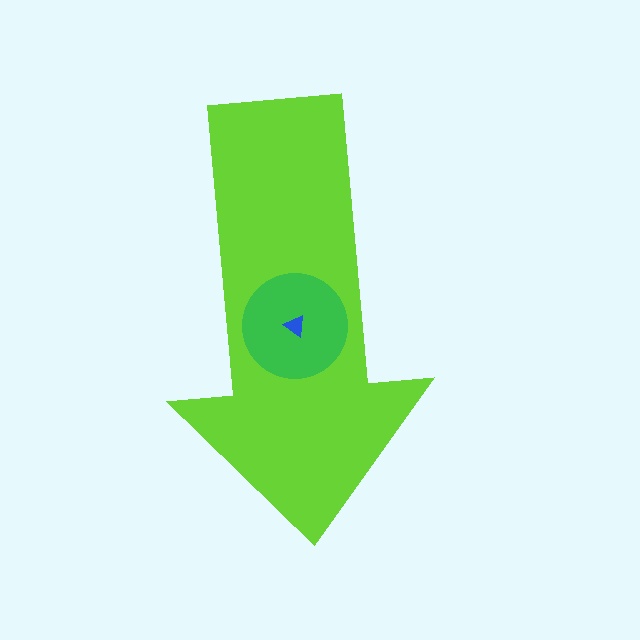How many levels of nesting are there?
3.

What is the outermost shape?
The lime arrow.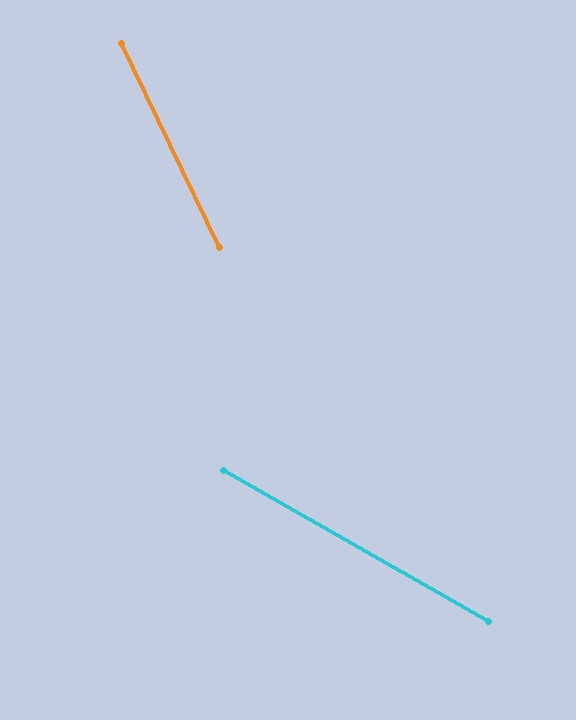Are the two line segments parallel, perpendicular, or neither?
Neither parallel nor perpendicular — they differ by about 35°.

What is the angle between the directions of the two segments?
Approximately 35 degrees.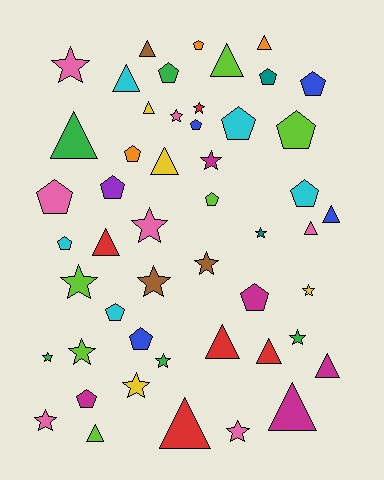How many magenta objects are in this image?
There are 5 magenta objects.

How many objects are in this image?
There are 50 objects.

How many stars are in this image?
There are 17 stars.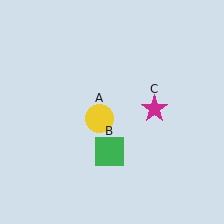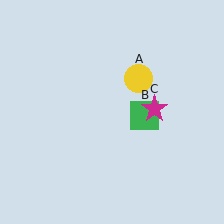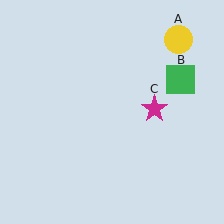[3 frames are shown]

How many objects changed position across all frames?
2 objects changed position: yellow circle (object A), green square (object B).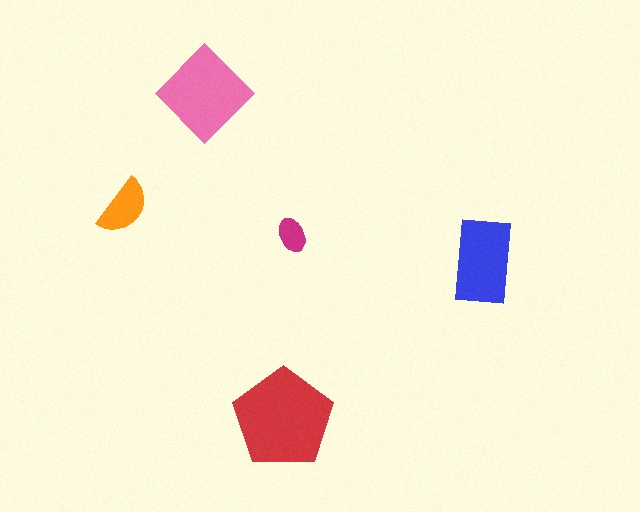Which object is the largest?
The red pentagon.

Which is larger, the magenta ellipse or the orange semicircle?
The orange semicircle.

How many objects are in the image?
There are 5 objects in the image.